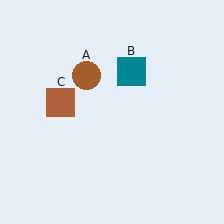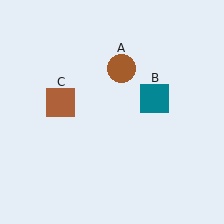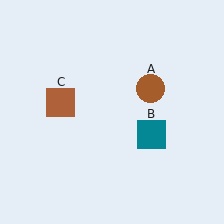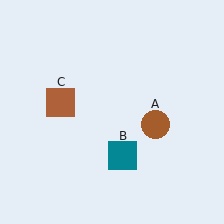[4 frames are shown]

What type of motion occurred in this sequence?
The brown circle (object A), teal square (object B) rotated clockwise around the center of the scene.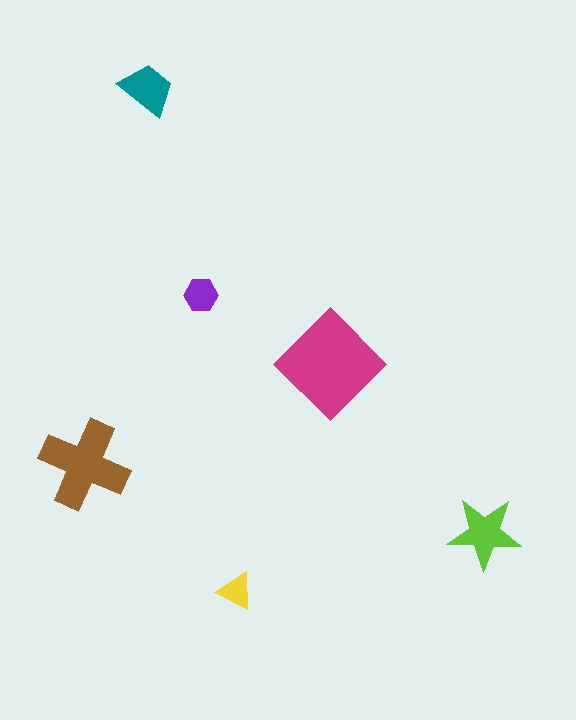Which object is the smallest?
The yellow triangle.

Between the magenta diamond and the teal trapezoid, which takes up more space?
The magenta diamond.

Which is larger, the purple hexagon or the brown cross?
The brown cross.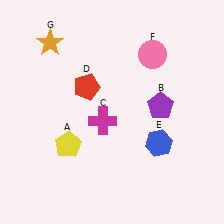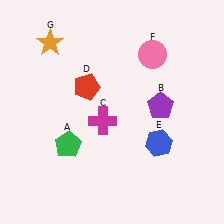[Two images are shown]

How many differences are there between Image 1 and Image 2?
There is 1 difference between the two images.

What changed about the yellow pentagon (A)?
In Image 1, A is yellow. In Image 2, it changed to green.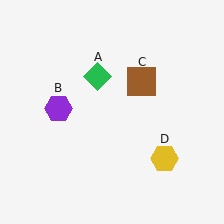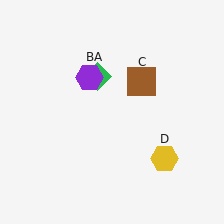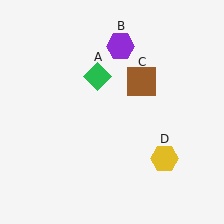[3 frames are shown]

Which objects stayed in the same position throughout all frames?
Green diamond (object A) and brown square (object C) and yellow hexagon (object D) remained stationary.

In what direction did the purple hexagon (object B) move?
The purple hexagon (object B) moved up and to the right.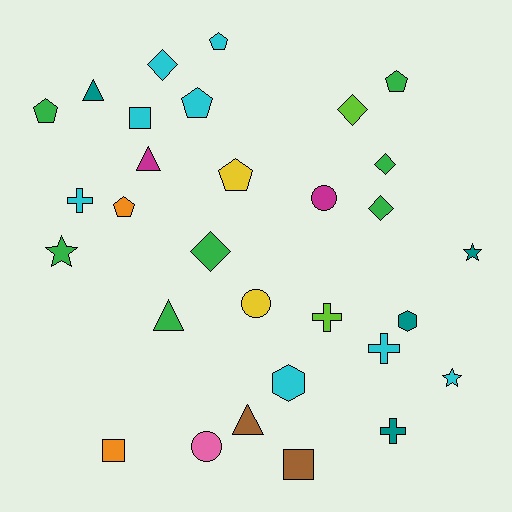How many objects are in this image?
There are 30 objects.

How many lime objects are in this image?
There are 2 lime objects.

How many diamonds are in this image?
There are 5 diamonds.